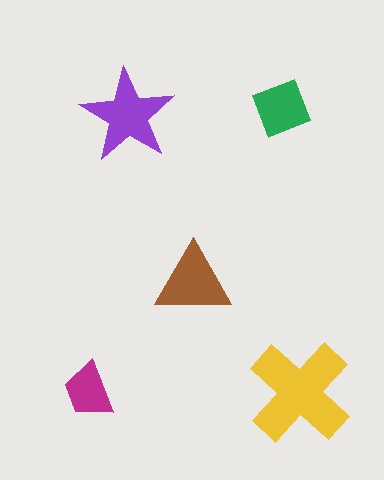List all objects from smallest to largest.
The magenta trapezoid, the green diamond, the brown triangle, the purple star, the yellow cross.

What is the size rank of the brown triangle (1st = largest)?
3rd.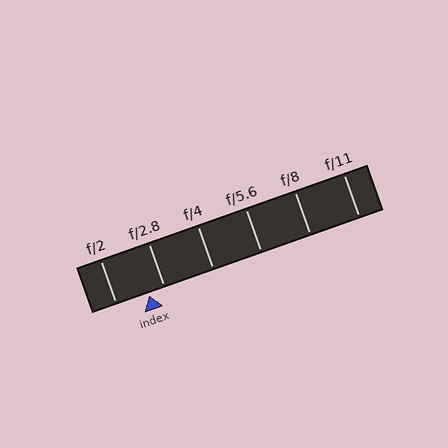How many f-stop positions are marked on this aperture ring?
There are 6 f-stop positions marked.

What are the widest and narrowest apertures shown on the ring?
The widest aperture shown is f/2 and the narrowest is f/11.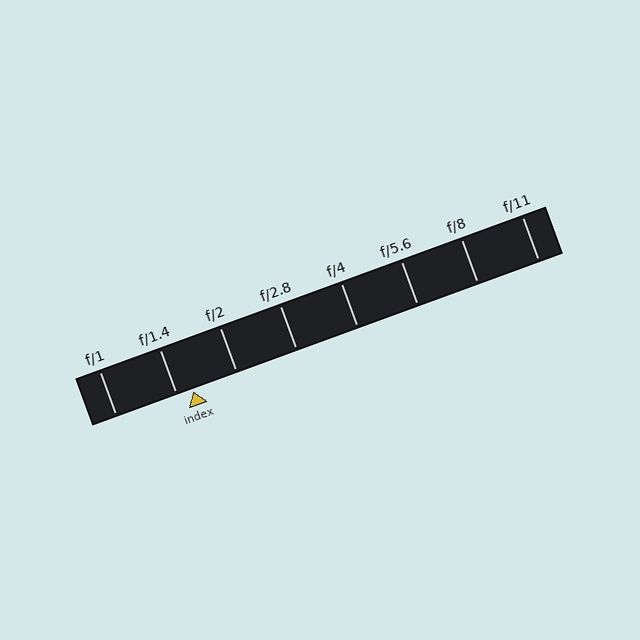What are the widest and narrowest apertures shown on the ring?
The widest aperture shown is f/1 and the narrowest is f/11.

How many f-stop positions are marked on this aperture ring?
There are 8 f-stop positions marked.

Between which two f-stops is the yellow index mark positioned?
The index mark is between f/1.4 and f/2.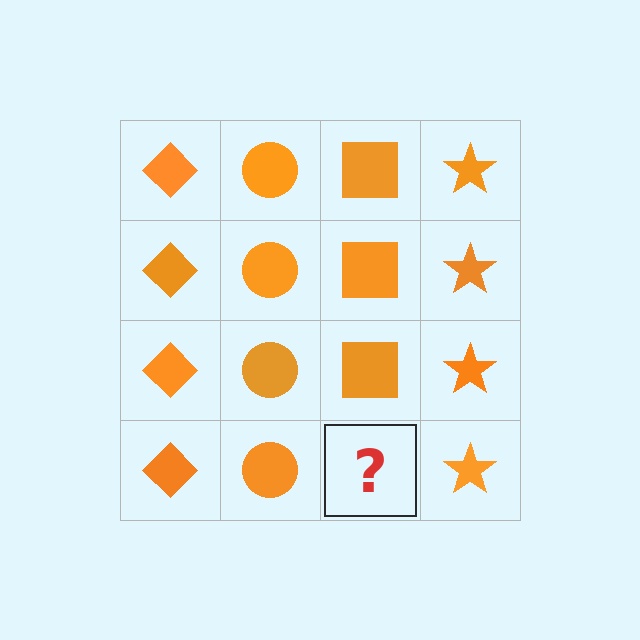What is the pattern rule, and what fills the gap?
The rule is that each column has a consistent shape. The gap should be filled with an orange square.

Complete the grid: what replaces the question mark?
The question mark should be replaced with an orange square.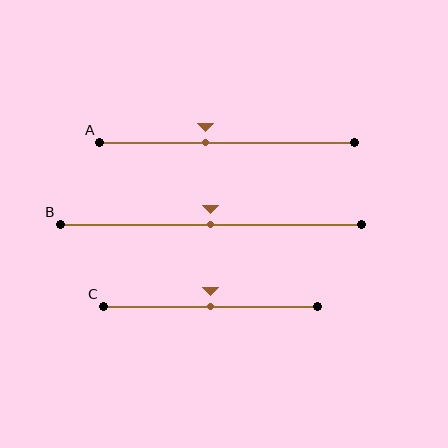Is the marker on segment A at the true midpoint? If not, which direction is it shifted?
No, the marker on segment A is shifted to the left by about 9% of the segment length.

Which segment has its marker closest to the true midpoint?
Segment B has its marker closest to the true midpoint.